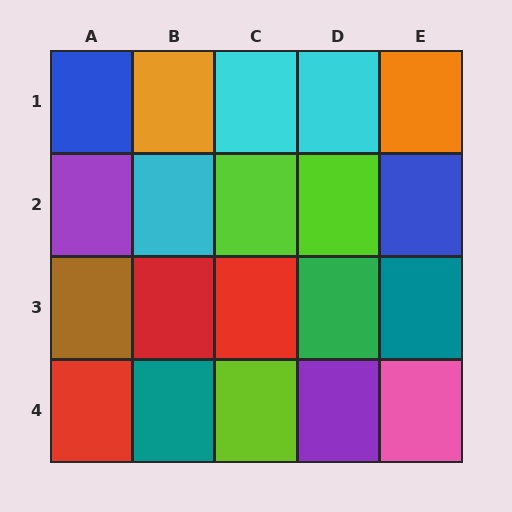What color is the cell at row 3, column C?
Red.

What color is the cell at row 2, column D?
Lime.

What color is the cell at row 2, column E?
Blue.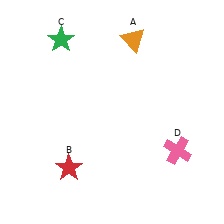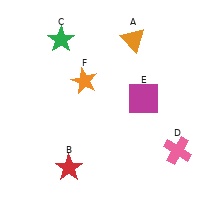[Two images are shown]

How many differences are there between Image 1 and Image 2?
There are 2 differences between the two images.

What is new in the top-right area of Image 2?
A magenta square (E) was added in the top-right area of Image 2.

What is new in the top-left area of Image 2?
An orange star (F) was added in the top-left area of Image 2.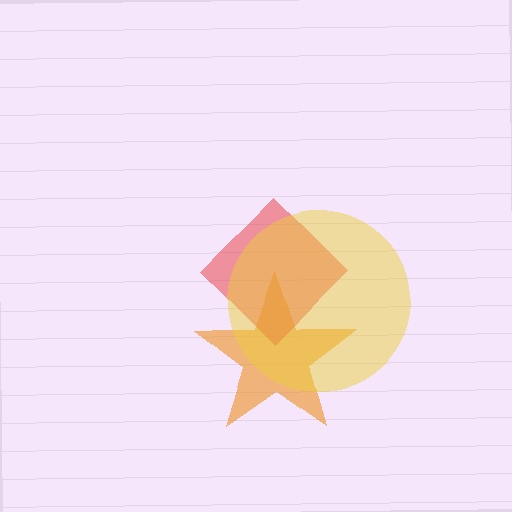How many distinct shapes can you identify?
There are 3 distinct shapes: an orange star, a red diamond, a yellow circle.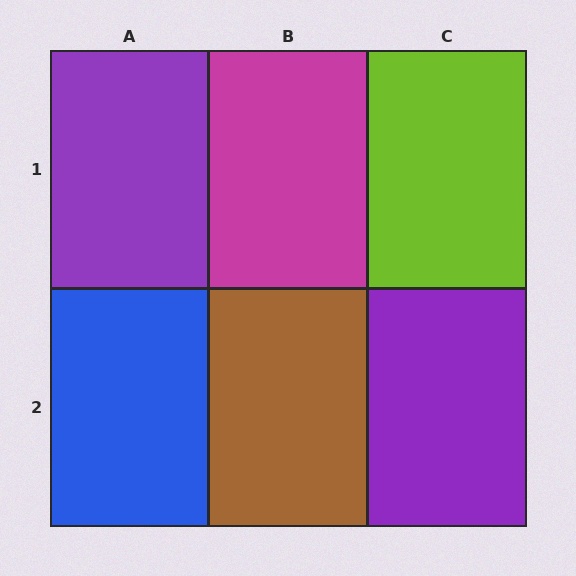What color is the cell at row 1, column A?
Purple.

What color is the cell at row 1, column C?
Lime.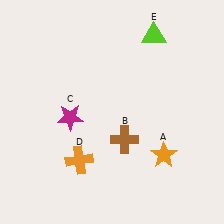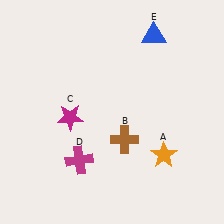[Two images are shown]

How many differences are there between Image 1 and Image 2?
There are 2 differences between the two images.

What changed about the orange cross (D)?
In Image 1, D is orange. In Image 2, it changed to magenta.